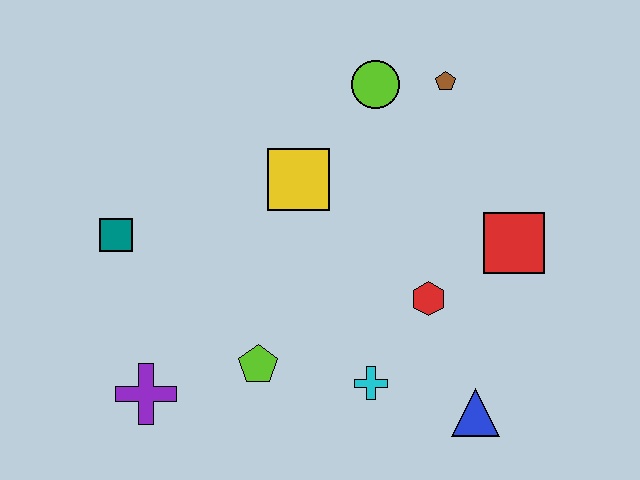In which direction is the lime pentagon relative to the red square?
The lime pentagon is to the left of the red square.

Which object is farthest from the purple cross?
The brown pentagon is farthest from the purple cross.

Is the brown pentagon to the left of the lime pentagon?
No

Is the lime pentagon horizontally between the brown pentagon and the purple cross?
Yes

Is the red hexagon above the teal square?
No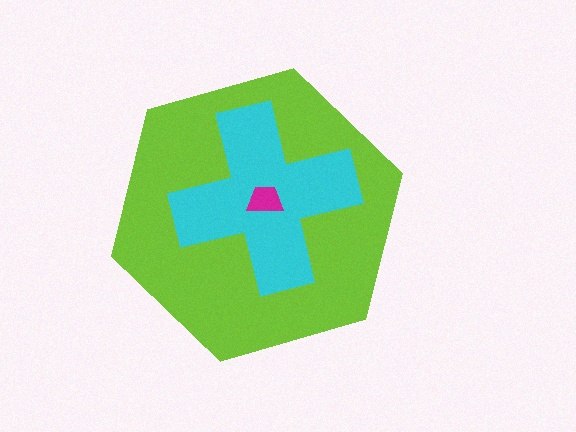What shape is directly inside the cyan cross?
The magenta trapezoid.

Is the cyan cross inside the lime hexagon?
Yes.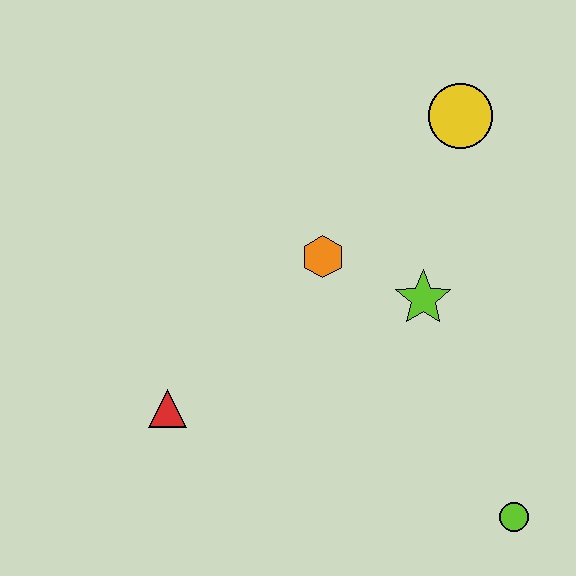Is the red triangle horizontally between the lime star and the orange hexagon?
No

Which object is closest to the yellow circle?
The lime star is closest to the yellow circle.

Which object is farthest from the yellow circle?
The red triangle is farthest from the yellow circle.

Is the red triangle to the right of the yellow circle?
No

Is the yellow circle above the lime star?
Yes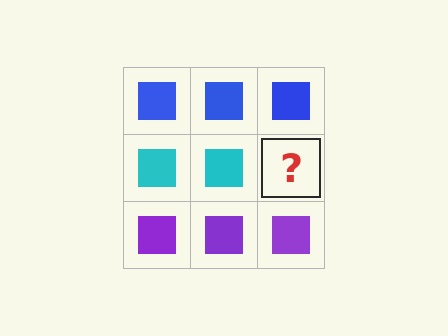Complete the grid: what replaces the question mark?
The question mark should be replaced with a cyan square.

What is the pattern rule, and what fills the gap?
The rule is that each row has a consistent color. The gap should be filled with a cyan square.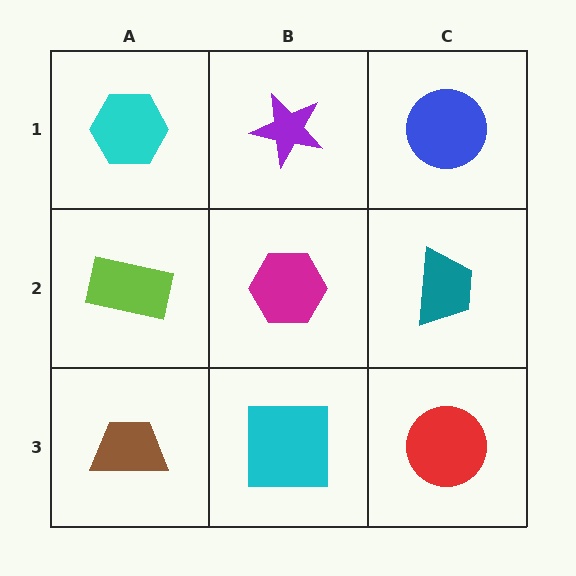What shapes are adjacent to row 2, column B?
A purple star (row 1, column B), a cyan square (row 3, column B), a lime rectangle (row 2, column A), a teal trapezoid (row 2, column C).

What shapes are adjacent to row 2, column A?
A cyan hexagon (row 1, column A), a brown trapezoid (row 3, column A), a magenta hexagon (row 2, column B).